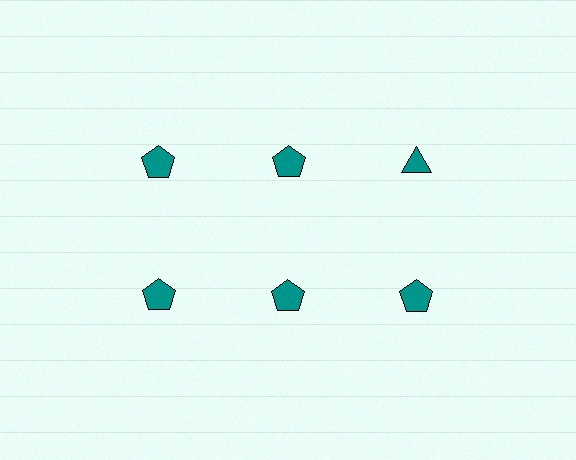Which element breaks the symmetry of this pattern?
The teal triangle in the top row, center column breaks the symmetry. All other shapes are teal pentagons.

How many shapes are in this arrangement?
There are 6 shapes arranged in a grid pattern.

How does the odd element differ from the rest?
It has a different shape: triangle instead of pentagon.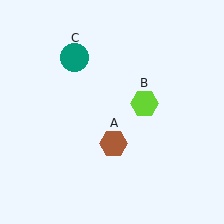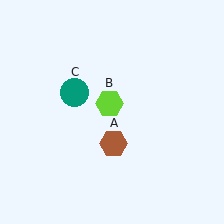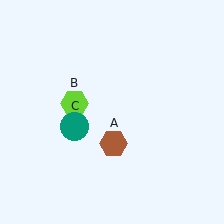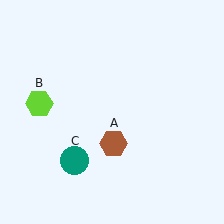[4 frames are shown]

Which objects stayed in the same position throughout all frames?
Brown hexagon (object A) remained stationary.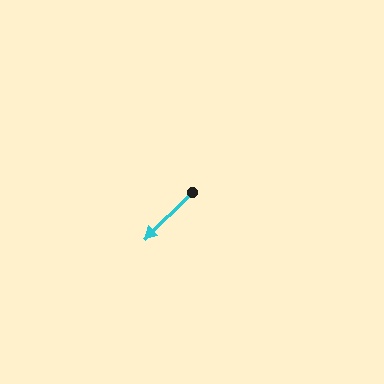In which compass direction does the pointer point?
Southwest.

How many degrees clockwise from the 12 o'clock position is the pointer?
Approximately 225 degrees.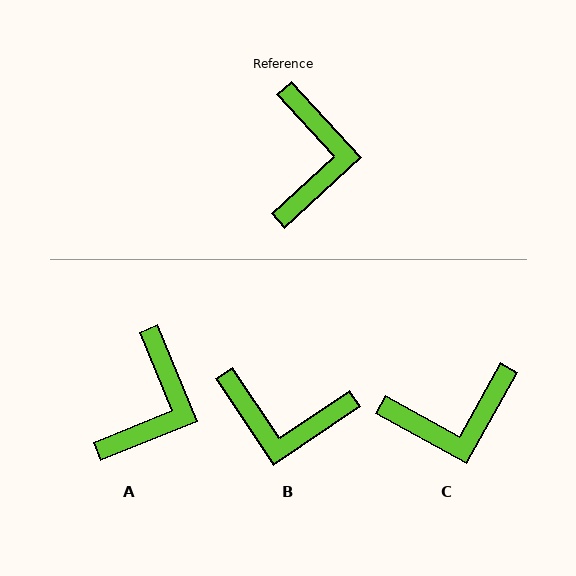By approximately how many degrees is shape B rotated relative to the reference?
Approximately 99 degrees clockwise.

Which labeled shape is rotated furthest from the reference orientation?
B, about 99 degrees away.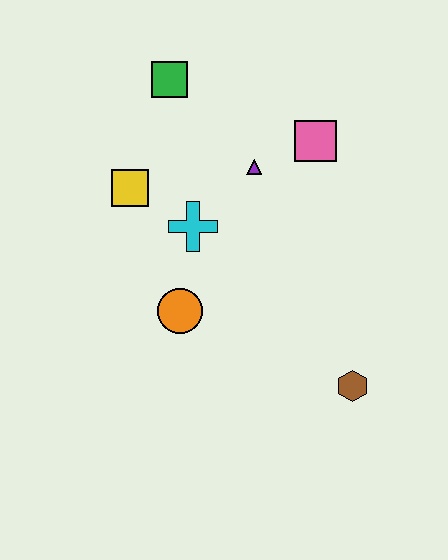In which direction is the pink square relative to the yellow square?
The pink square is to the right of the yellow square.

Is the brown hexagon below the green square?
Yes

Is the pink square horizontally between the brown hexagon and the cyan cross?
Yes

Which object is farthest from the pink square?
The brown hexagon is farthest from the pink square.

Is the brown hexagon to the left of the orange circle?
No